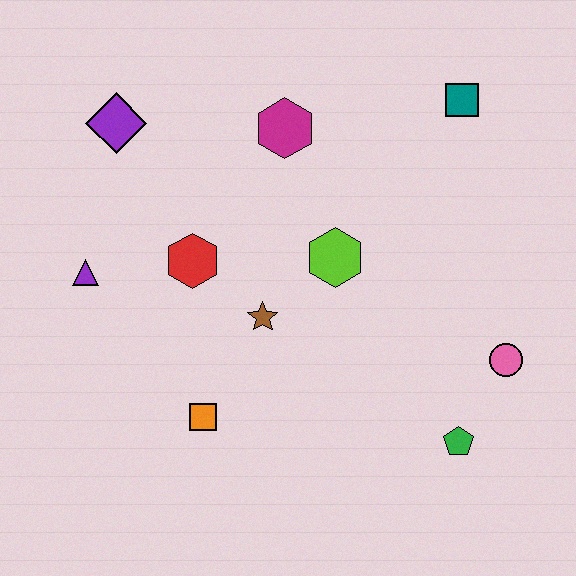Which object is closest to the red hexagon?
The brown star is closest to the red hexagon.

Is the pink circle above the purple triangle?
No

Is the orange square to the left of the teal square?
Yes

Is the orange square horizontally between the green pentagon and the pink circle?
No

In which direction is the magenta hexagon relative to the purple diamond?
The magenta hexagon is to the right of the purple diamond.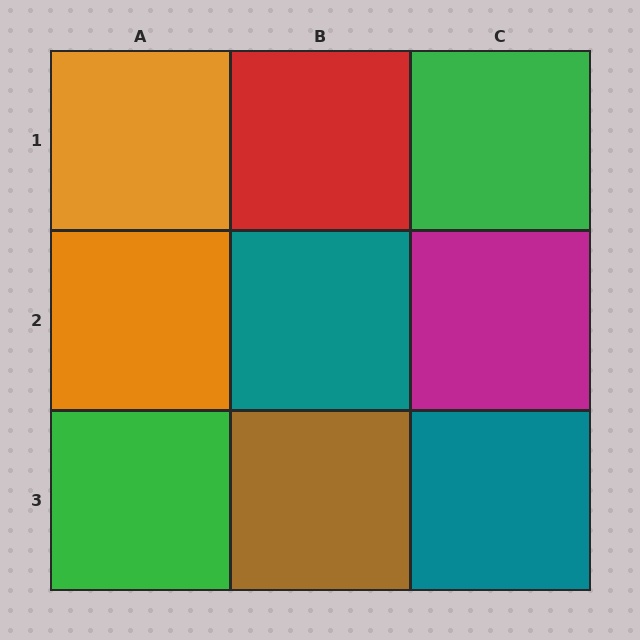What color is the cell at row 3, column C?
Teal.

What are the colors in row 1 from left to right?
Orange, red, green.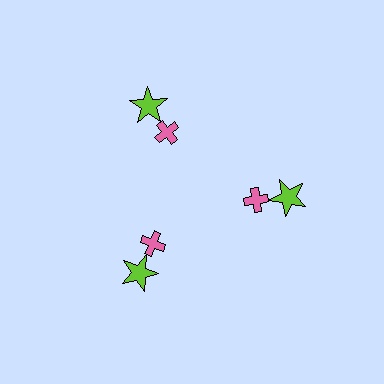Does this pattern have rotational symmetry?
Yes, this pattern has 3-fold rotational symmetry. It looks the same after rotating 120 degrees around the center.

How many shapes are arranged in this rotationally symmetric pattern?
There are 6 shapes, arranged in 3 groups of 2.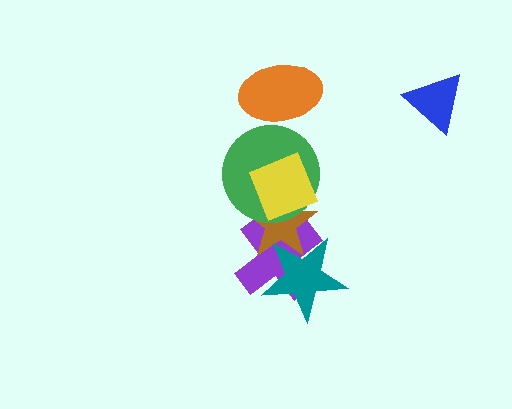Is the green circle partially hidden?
Yes, it is partially covered by another shape.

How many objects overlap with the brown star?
4 objects overlap with the brown star.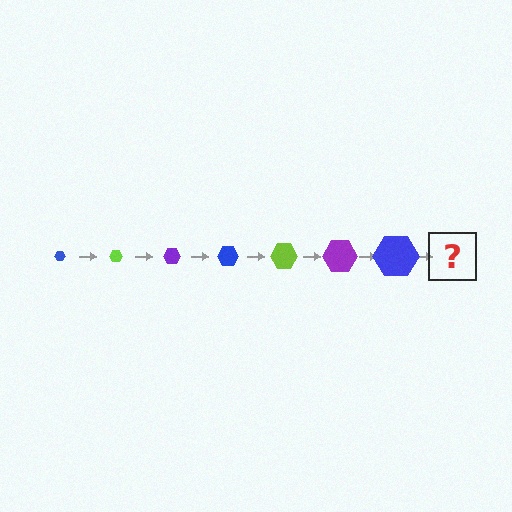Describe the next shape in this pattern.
It should be a lime hexagon, larger than the previous one.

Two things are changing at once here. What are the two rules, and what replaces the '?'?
The two rules are that the hexagon grows larger each step and the color cycles through blue, lime, and purple. The '?' should be a lime hexagon, larger than the previous one.